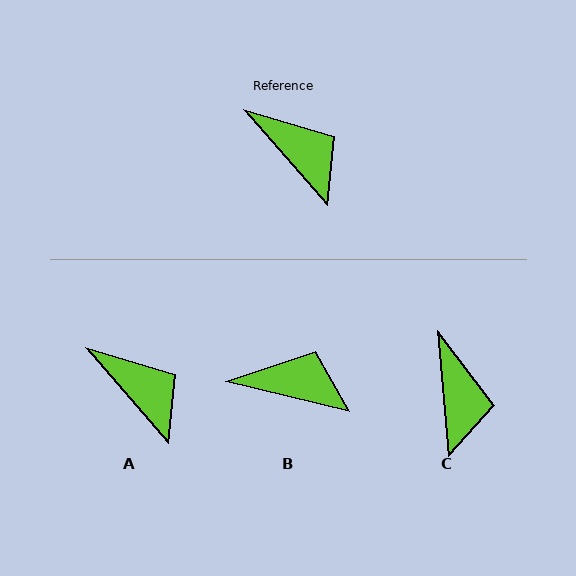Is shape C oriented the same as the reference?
No, it is off by about 36 degrees.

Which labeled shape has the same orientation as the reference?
A.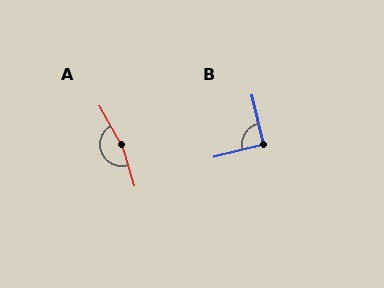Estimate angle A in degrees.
Approximately 167 degrees.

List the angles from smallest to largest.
B (91°), A (167°).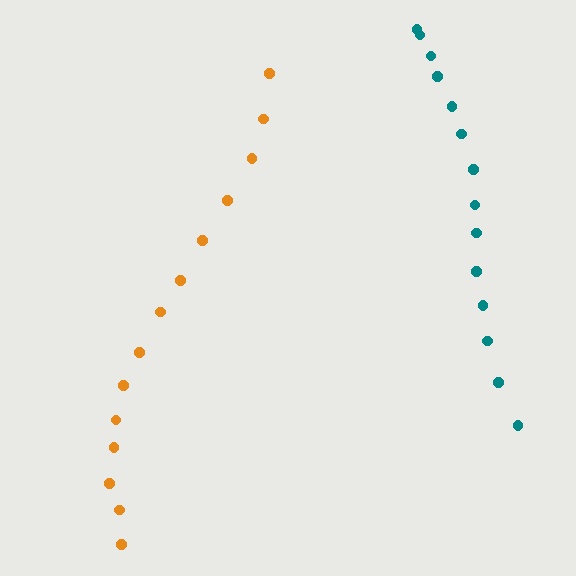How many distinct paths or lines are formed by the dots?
There are 2 distinct paths.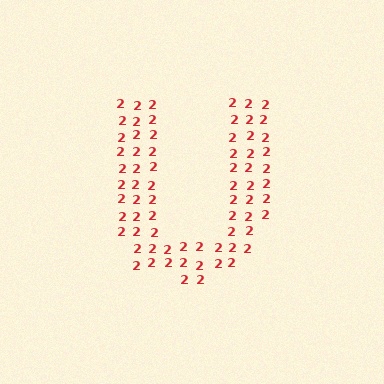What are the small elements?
The small elements are digit 2's.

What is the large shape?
The large shape is the letter U.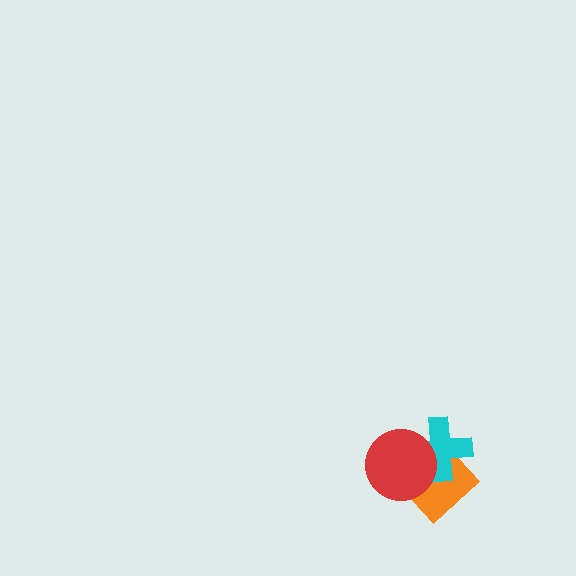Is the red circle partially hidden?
No, no other shape covers it.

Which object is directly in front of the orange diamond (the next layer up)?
The cyan cross is directly in front of the orange diamond.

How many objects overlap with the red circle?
2 objects overlap with the red circle.